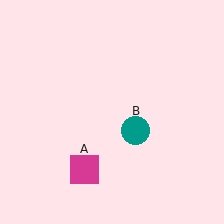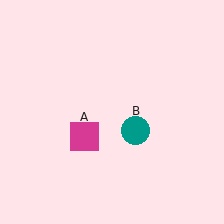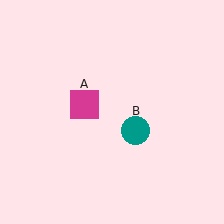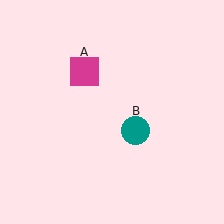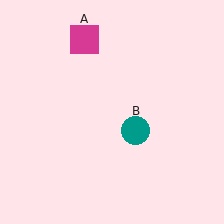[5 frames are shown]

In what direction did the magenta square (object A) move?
The magenta square (object A) moved up.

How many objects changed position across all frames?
1 object changed position: magenta square (object A).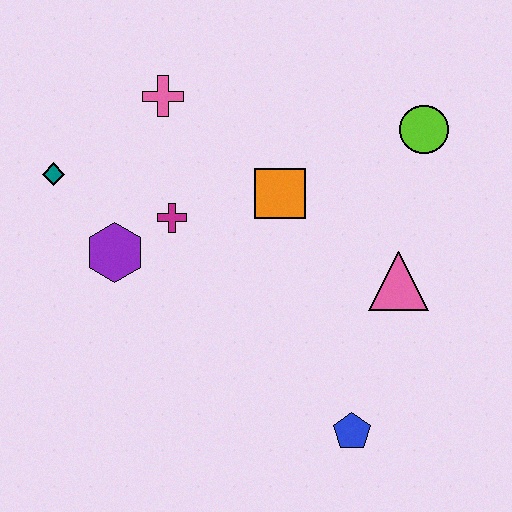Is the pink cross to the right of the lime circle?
No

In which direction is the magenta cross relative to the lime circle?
The magenta cross is to the left of the lime circle.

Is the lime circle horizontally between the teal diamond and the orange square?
No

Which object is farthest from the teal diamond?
The blue pentagon is farthest from the teal diamond.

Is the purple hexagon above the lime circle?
No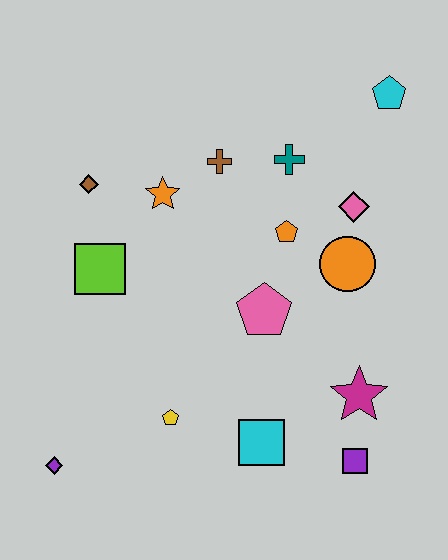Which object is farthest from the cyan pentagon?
The purple diamond is farthest from the cyan pentagon.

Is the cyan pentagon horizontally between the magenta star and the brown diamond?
No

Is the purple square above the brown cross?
No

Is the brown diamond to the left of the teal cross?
Yes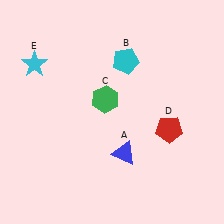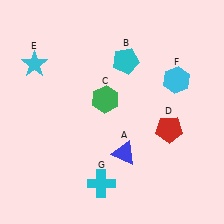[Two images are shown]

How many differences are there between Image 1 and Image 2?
There are 2 differences between the two images.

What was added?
A cyan hexagon (F), a cyan cross (G) were added in Image 2.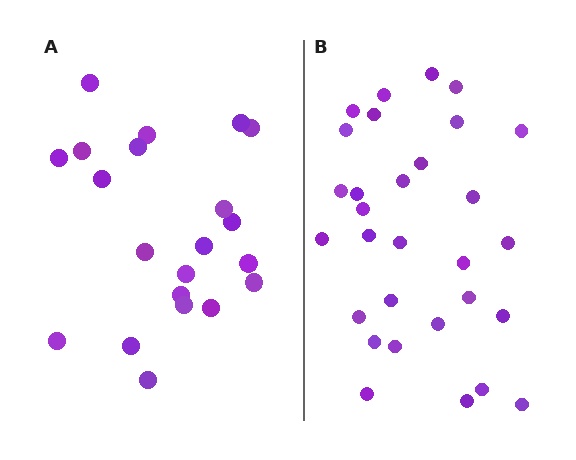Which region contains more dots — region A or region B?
Region B (the right region) has more dots.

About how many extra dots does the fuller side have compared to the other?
Region B has roughly 8 or so more dots than region A.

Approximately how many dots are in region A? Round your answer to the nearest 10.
About 20 dots. (The exact count is 21, which rounds to 20.)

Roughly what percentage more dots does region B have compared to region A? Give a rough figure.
About 45% more.